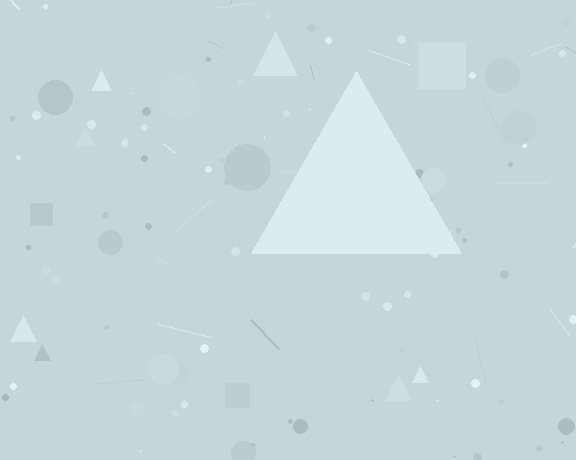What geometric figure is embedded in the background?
A triangle is embedded in the background.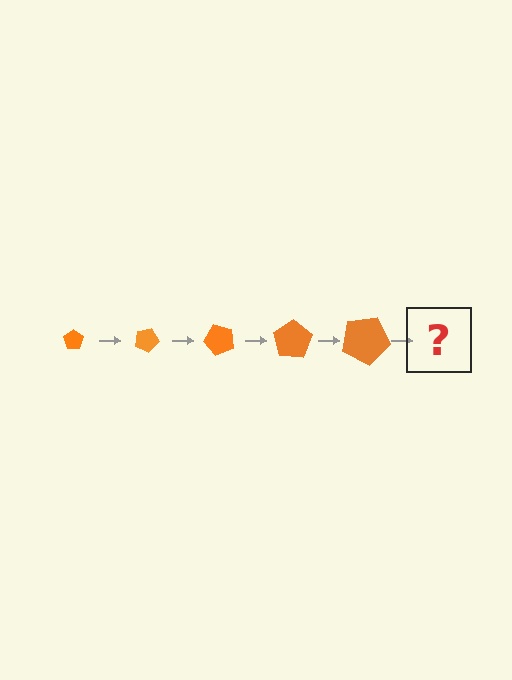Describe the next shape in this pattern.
It should be a pentagon, larger than the previous one and rotated 125 degrees from the start.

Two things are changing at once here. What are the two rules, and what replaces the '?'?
The two rules are that the pentagon grows larger each step and it rotates 25 degrees each step. The '?' should be a pentagon, larger than the previous one and rotated 125 degrees from the start.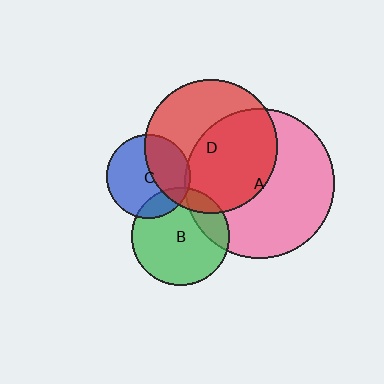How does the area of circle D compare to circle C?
Approximately 2.6 times.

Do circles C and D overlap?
Yes.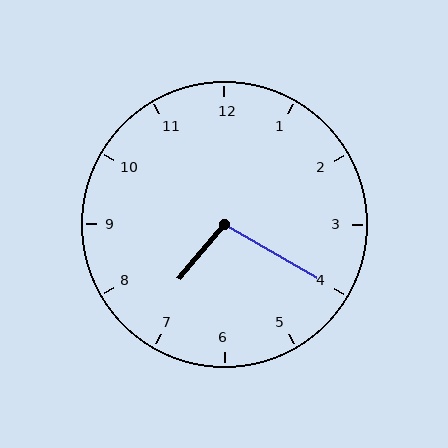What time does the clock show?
7:20.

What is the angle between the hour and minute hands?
Approximately 100 degrees.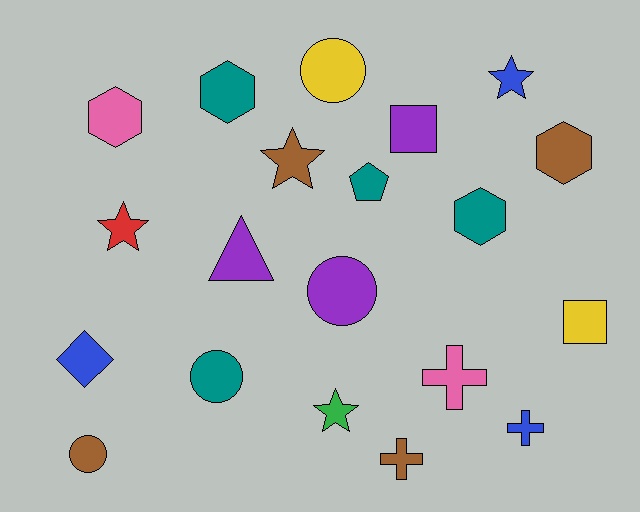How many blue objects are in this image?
There are 3 blue objects.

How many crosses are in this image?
There are 3 crosses.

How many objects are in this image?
There are 20 objects.